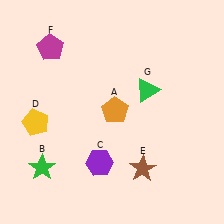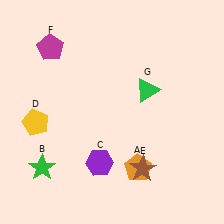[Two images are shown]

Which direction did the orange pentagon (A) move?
The orange pentagon (A) moved down.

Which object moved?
The orange pentagon (A) moved down.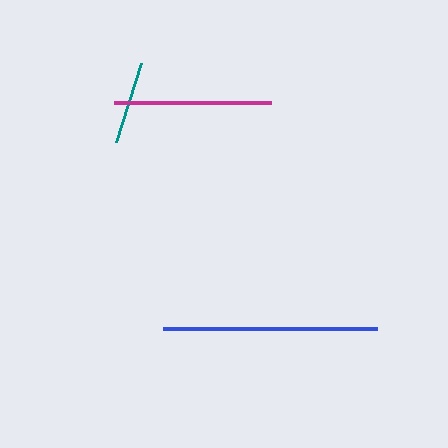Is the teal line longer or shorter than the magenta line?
The magenta line is longer than the teal line.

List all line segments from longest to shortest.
From longest to shortest: blue, magenta, teal.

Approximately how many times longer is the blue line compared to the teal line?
The blue line is approximately 2.6 times the length of the teal line.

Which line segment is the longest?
The blue line is the longest at approximately 214 pixels.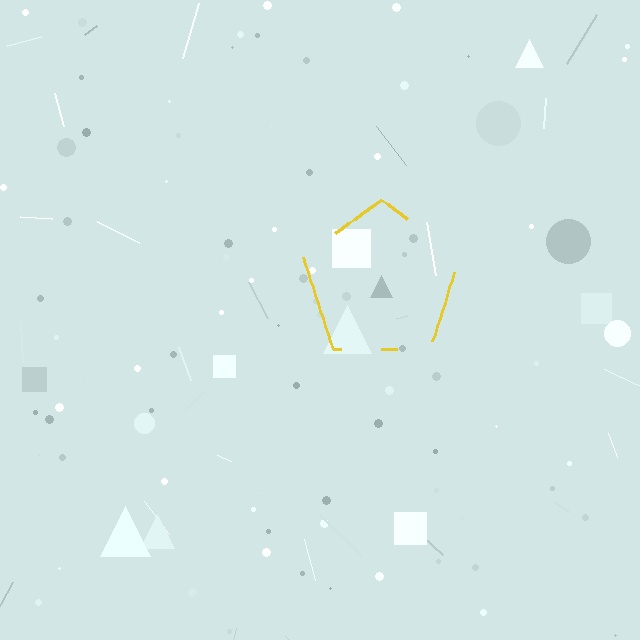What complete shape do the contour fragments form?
The contour fragments form a pentagon.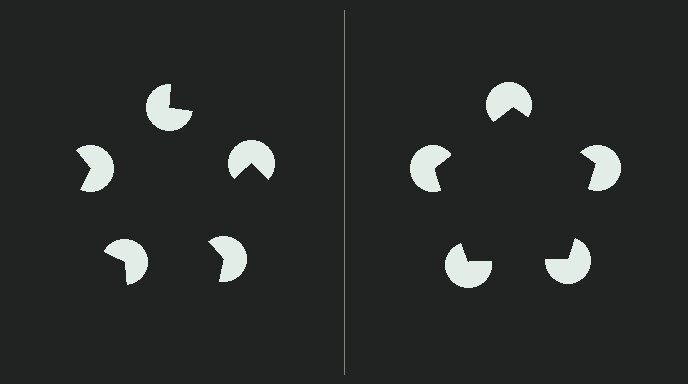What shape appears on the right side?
An illusory pentagon.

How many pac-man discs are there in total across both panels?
10 — 5 on each side.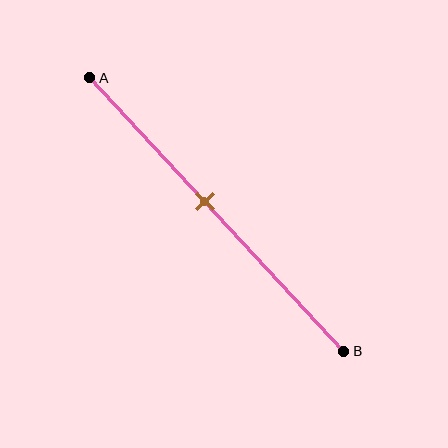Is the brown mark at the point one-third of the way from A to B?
No, the mark is at about 45% from A, not at the 33% one-third point.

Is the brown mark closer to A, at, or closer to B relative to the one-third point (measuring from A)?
The brown mark is closer to point B than the one-third point of segment AB.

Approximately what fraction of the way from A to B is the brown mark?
The brown mark is approximately 45% of the way from A to B.